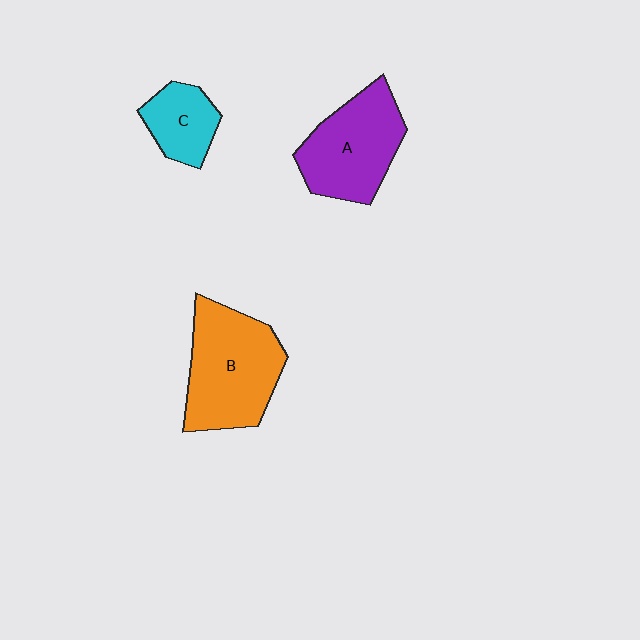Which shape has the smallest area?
Shape C (cyan).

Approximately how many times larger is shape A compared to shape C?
Approximately 1.8 times.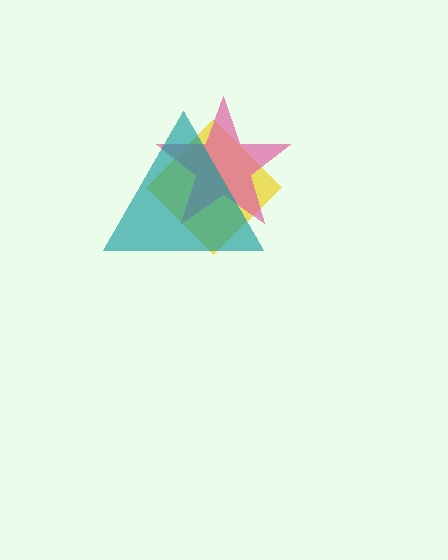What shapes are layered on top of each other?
The layered shapes are: a yellow diamond, a pink star, a teal triangle.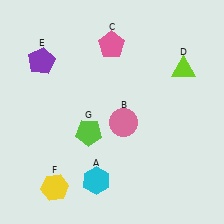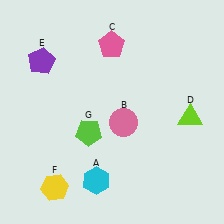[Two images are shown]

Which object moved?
The lime triangle (D) moved down.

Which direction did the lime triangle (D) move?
The lime triangle (D) moved down.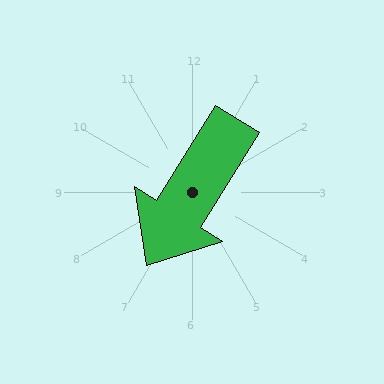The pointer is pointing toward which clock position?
Roughly 7 o'clock.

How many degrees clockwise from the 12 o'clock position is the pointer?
Approximately 212 degrees.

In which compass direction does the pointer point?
Southwest.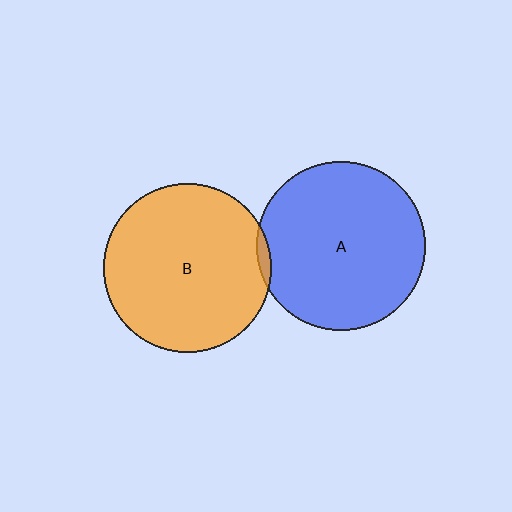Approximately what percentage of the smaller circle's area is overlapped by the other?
Approximately 5%.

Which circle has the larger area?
Circle A (blue).